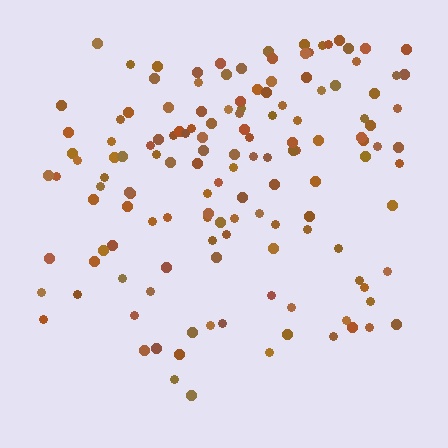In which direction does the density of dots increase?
From bottom to top, with the top side densest.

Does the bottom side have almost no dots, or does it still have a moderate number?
Still a moderate number, just noticeably fewer than the top.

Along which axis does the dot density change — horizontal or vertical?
Vertical.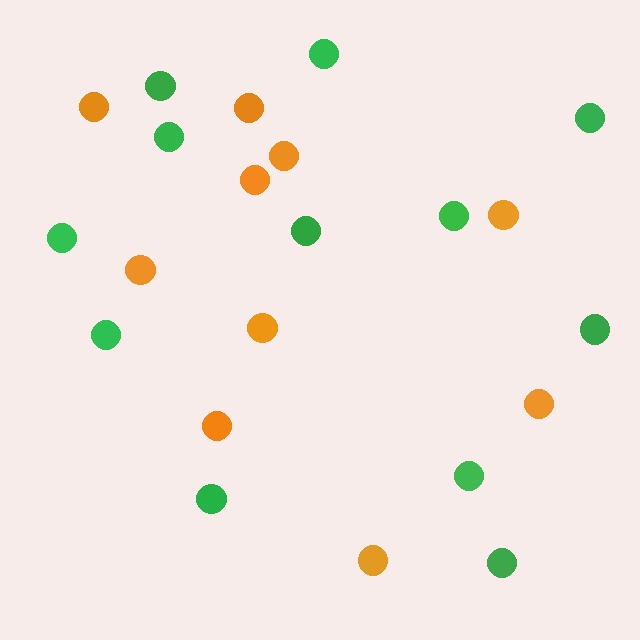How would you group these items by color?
There are 2 groups: one group of orange circles (10) and one group of green circles (12).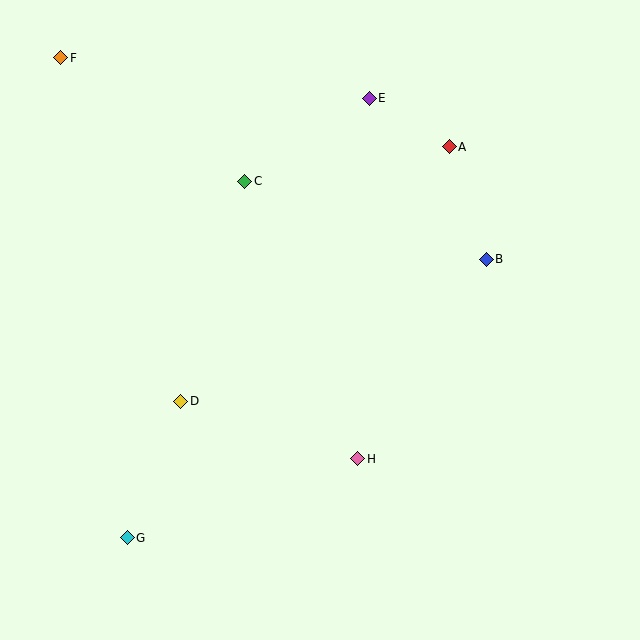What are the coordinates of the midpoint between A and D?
The midpoint between A and D is at (315, 274).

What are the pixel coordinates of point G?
Point G is at (127, 538).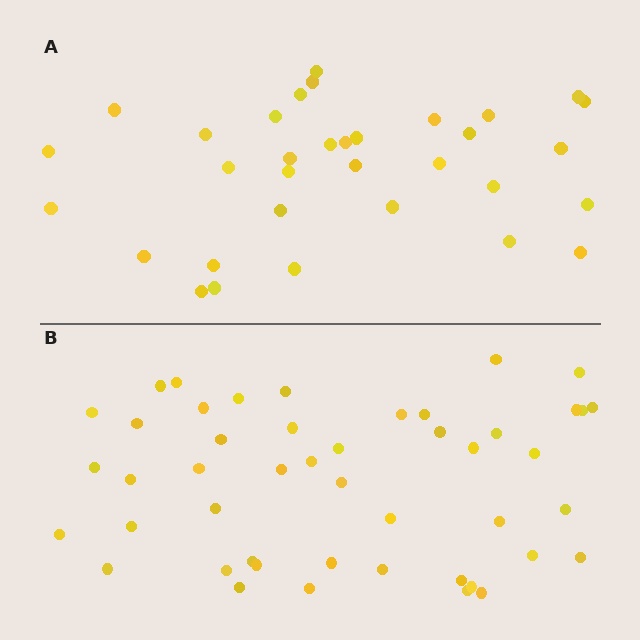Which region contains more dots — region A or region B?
Region B (the bottom region) has more dots.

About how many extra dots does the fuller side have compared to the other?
Region B has approximately 15 more dots than region A.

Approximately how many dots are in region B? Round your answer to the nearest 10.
About 50 dots. (The exact count is 47, which rounds to 50.)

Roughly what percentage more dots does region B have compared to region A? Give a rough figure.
About 40% more.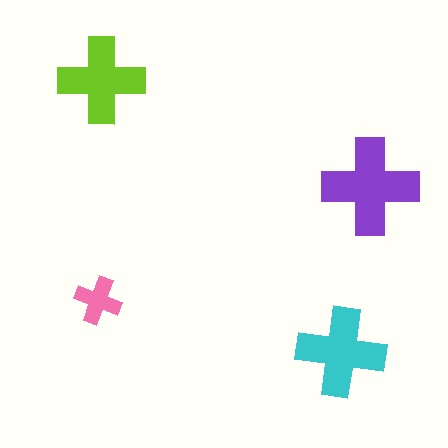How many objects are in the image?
There are 4 objects in the image.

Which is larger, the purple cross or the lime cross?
The purple one.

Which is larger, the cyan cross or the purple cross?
The purple one.